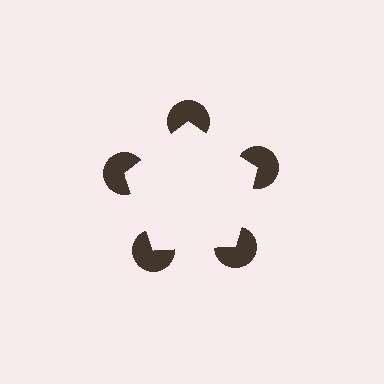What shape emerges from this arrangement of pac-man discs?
An illusory pentagon — its edges are inferred from the aligned wedge cuts in the pac-man discs, not physically drawn.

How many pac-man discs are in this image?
There are 5 — one at each vertex of the illusory pentagon.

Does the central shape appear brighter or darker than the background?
It typically appears slightly brighter than the background, even though no actual brightness change is drawn.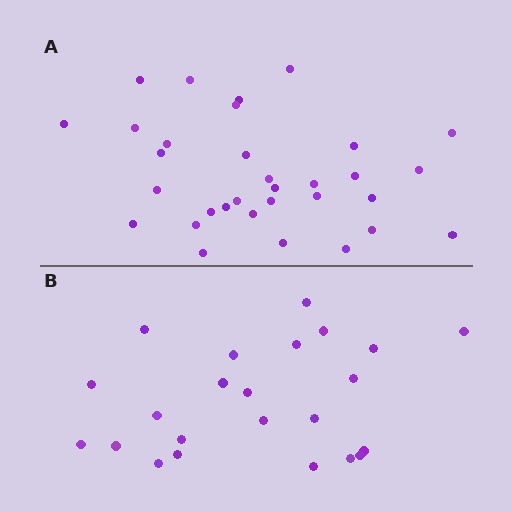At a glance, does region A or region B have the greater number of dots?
Region A (the top region) has more dots.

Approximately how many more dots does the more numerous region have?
Region A has roughly 8 or so more dots than region B.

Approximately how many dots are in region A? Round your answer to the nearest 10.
About 30 dots. (The exact count is 32, which rounds to 30.)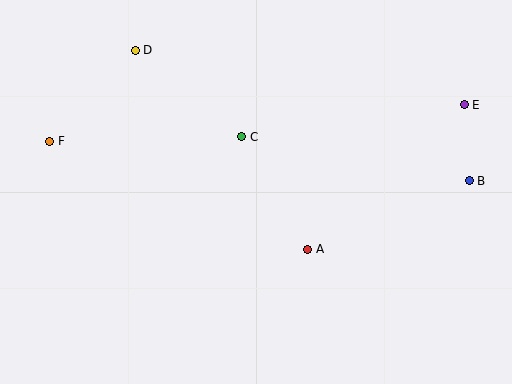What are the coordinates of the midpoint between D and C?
The midpoint between D and C is at (188, 93).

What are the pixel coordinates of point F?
Point F is at (50, 141).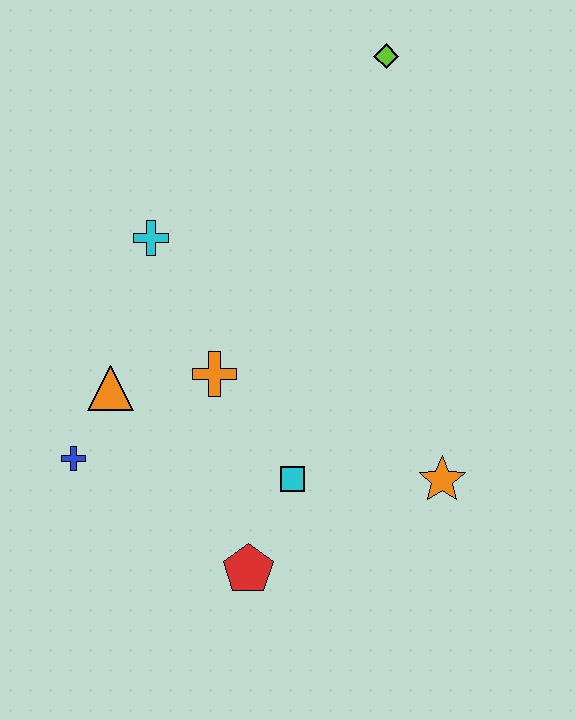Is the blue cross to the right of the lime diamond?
No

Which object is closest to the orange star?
The cyan square is closest to the orange star.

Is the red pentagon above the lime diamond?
No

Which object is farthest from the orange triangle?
The lime diamond is farthest from the orange triangle.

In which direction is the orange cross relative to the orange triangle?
The orange cross is to the right of the orange triangle.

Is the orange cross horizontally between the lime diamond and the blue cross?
Yes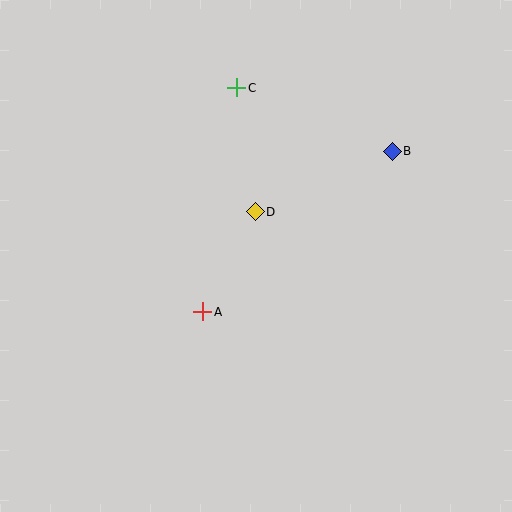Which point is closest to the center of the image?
Point D at (255, 212) is closest to the center.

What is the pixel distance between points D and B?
The distance between D and B is 149 pixels.